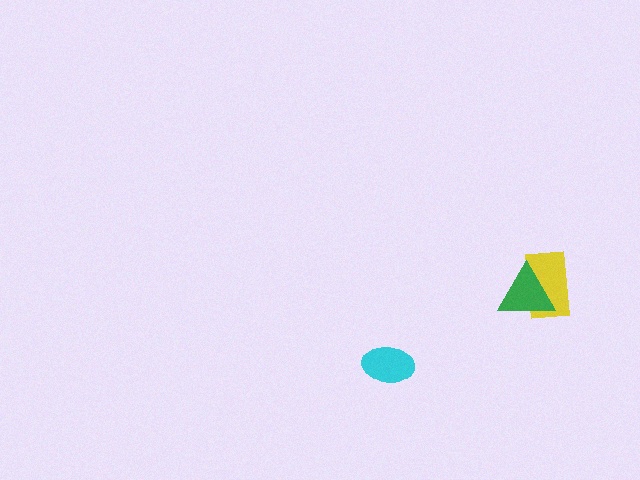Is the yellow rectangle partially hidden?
Yes, it is partially covered by another shape.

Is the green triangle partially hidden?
No, no other shape covers it.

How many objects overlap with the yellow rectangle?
1 object overlaps with the yellow rectangle.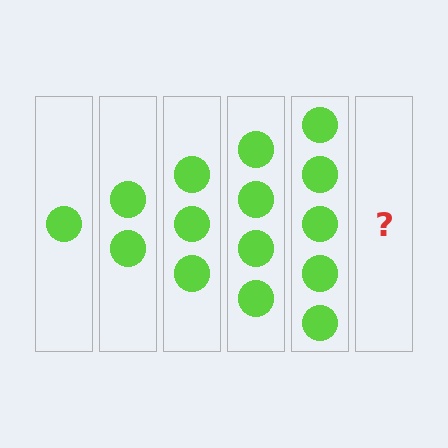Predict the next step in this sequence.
The next step is 6 circles.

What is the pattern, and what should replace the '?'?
The pattern is that each step adds one more circle. The '?' should be 6 circles.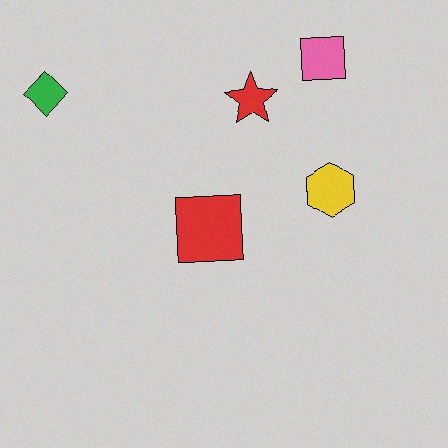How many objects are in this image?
There are 5 objects.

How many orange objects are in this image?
There are no orange objects.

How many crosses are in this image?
There are no crosses.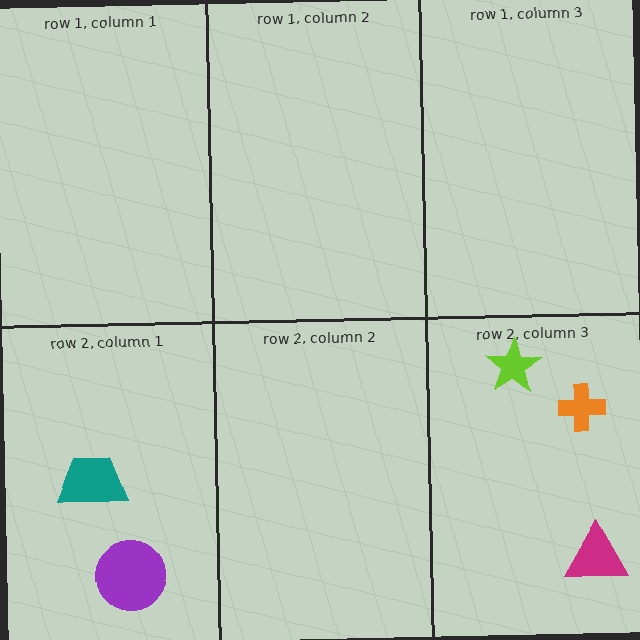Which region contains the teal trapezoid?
The row 2, column 1 region.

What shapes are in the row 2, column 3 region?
The lime star, the magenta triangle, the orange cross.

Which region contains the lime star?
The row 2, column 3 region.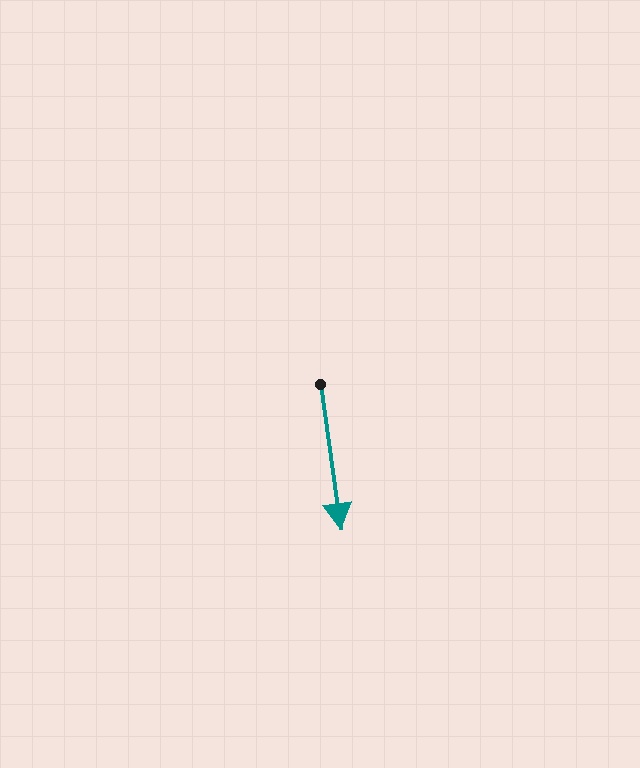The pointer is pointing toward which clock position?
Roughly 6 o'clock.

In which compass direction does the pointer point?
South.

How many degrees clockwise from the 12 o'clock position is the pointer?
Approximately 172 degrees.